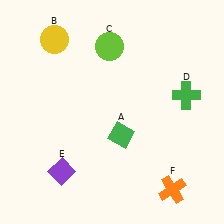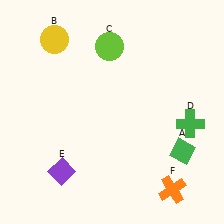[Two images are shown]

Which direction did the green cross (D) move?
The green cross (D) moved down.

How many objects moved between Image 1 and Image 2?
2 objects moved between the two images.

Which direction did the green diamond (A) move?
The green diamond (A) moved right.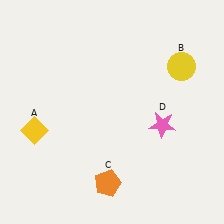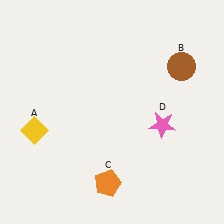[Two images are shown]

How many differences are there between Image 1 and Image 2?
There is 1 difference between the two images.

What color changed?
The circle (B) changed from yellow in Image 1 to brown in Image 2.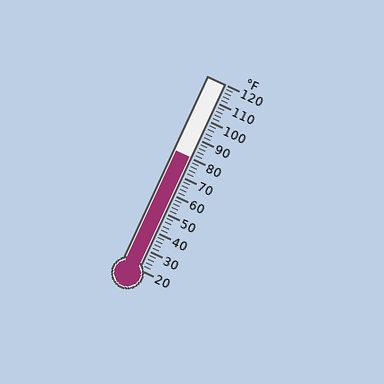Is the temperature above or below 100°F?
The temperature is below 100°F.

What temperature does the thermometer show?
The thermometer shows approximately 80°F.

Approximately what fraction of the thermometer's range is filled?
The thermometer is filled to approximately 60% of its range.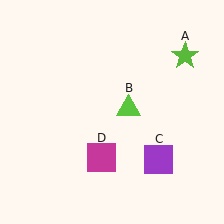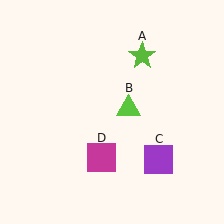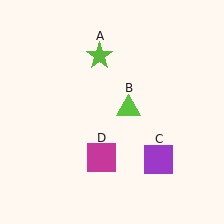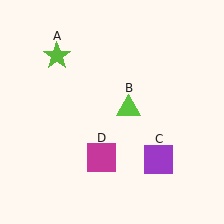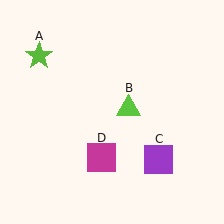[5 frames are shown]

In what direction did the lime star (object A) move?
The lime star (object A) moved left.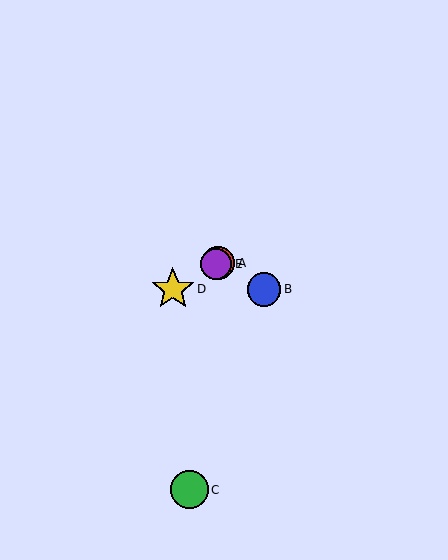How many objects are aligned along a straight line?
3 objects (A, D, E) are aligned along a straight line.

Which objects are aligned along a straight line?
Objects A, D, E are aligned along a straight line.